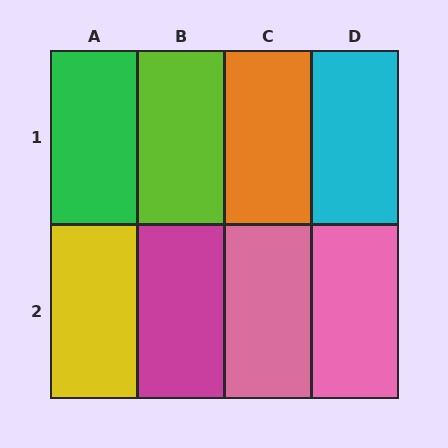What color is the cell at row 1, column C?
Orange.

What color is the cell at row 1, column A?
Green.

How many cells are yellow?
1 cell is yellow.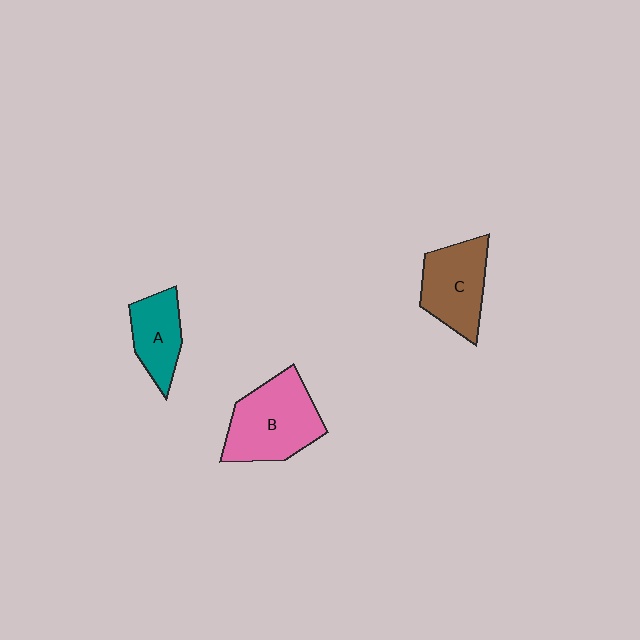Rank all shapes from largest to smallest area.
From largest to smallest: B (pink), C (brown), A (teal).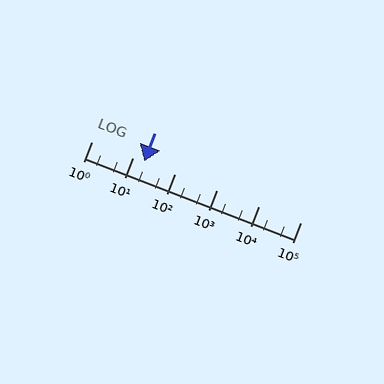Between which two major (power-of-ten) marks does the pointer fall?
The pointer is between 10 and 100.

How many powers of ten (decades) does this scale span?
The scale spans 5 decades, from 1 to 100000.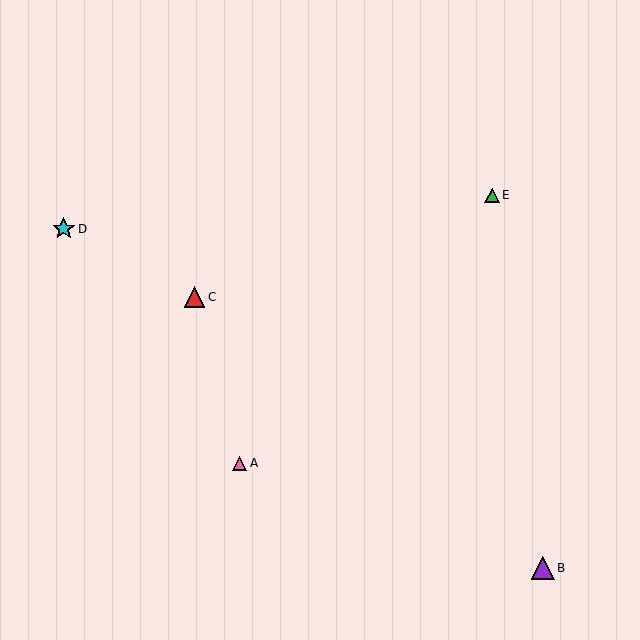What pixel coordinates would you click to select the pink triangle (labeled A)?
Click at (240, 463) to select the pink triangle A.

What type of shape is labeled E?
Shape E is a green triangle.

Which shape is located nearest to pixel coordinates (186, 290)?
The red triangle (labeled C) at (194, 297) is nearest to that location.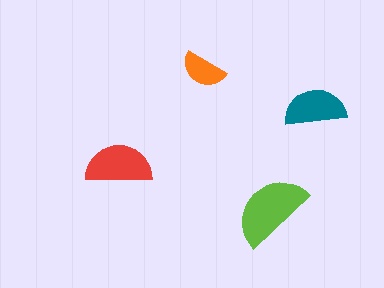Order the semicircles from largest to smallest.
the lime one, the red one, the teal one, the orange one.